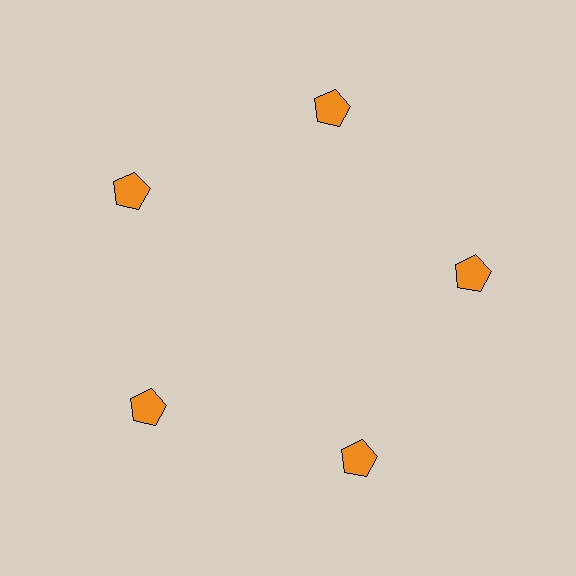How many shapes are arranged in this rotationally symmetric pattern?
There are 5 shapes, arranged in 5 groups of 1.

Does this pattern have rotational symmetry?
Yes, this pattern has 5-fold rotational symmetry. It looks the same after rotating 72 degrees around the center.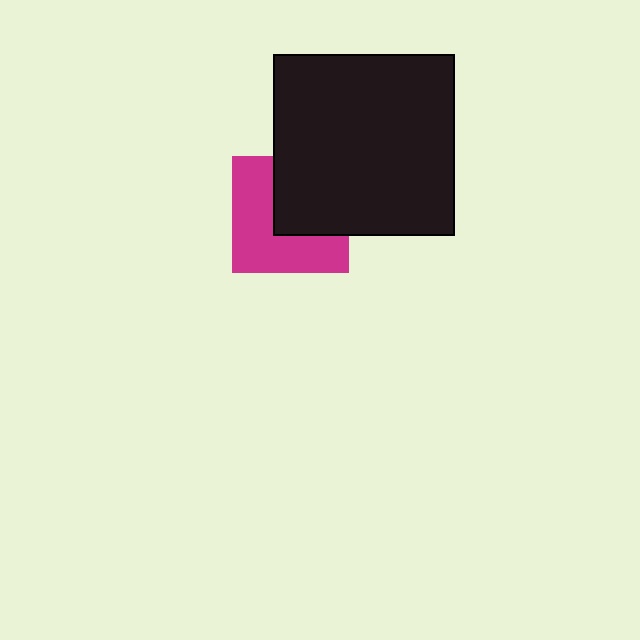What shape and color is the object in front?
The object in front is a black square.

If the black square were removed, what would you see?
You would see the complete magenta square.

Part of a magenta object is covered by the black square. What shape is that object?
It is a square.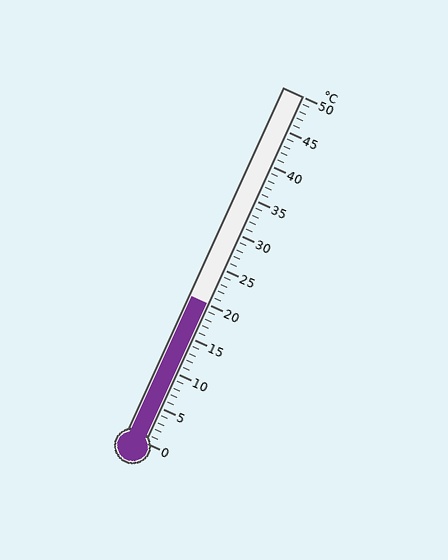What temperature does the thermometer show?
The thermometer shows approximately 20°C.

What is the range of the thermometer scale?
The thermometer scale ranges from 0°C to 50°C.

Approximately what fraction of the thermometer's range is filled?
The thermometer is filled to approximately 40% of its range.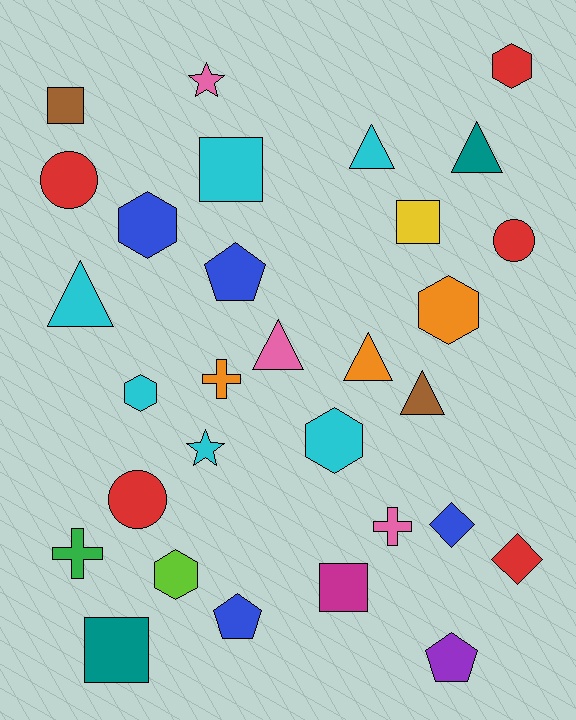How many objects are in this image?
There are 30 objects.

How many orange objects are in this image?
There are 3 orange objects.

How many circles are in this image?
There are 3 circles.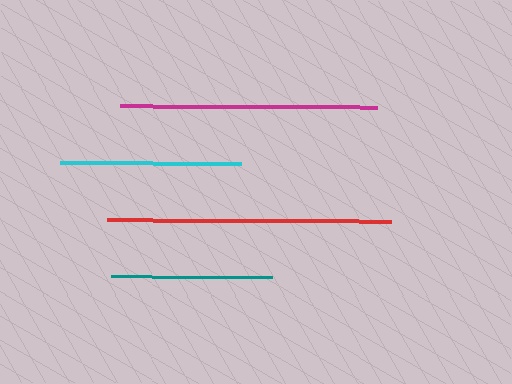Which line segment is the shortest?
The teal line is the shortest at approximately 161 pixels.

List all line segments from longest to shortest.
From longest to shortest: red, magenta, cyan, teal.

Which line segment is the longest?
The red line is the longest at approximately 283 pixels.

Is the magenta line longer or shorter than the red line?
The red line is longer than the magenta line.